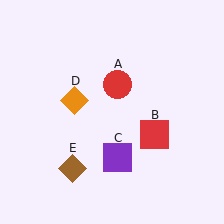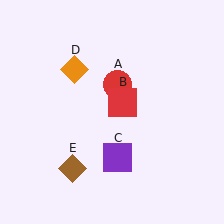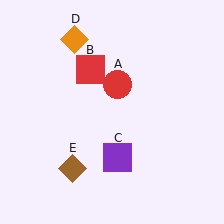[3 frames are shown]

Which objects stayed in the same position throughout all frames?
Red circle (object A) and purple square (object C) and brown diamond (object E) remained stationary.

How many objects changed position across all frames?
2 objects changed position: red square (object B), orange diamond (object D).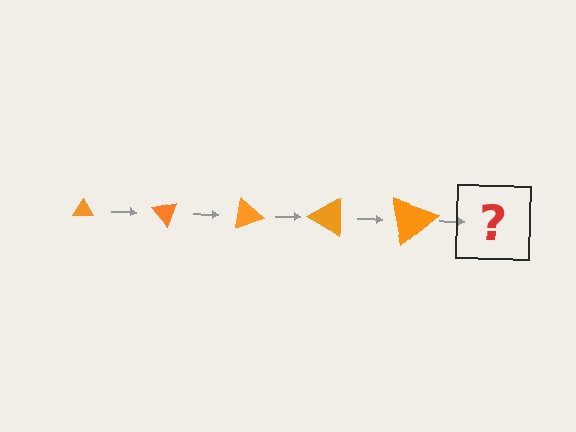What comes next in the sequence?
The next element should be a triangle, larger than the previous one and rotated 250 degrees from the start.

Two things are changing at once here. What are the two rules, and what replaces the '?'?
The two rules are that the triangle grows larger each step and it rotates 50 degrees each step. The '?' should be a triangle, larger than the previous one and rotated 250 degrees from the start.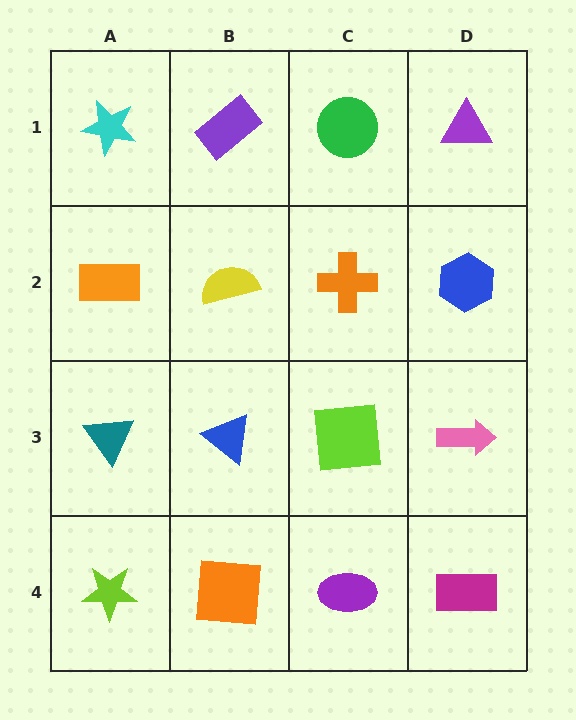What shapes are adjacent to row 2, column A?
A cyan star (row 1, column A), a teal triangle (row 3, column A), a yellow semicircle (row 2, column B).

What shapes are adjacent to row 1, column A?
An orange rectangle (row 2, column A), a purple rectangle (row 1, column B).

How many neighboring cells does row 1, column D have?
2.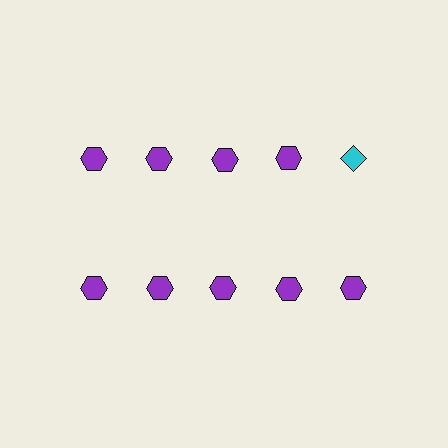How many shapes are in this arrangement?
There are 10 shapes arranged in a grid pattern.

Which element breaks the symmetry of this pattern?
The cyan diamond in the top row, rightmost column breaks the symmetry. All other shapes are purple hexagons.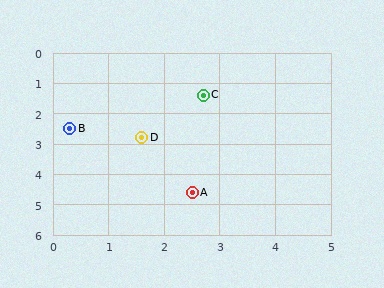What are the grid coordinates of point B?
Point B is at approximately (0.3, 2.5).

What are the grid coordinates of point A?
Point A is at approximately (2.5, 4.6).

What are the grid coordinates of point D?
Point D is at approximately (1.6, 2.8).